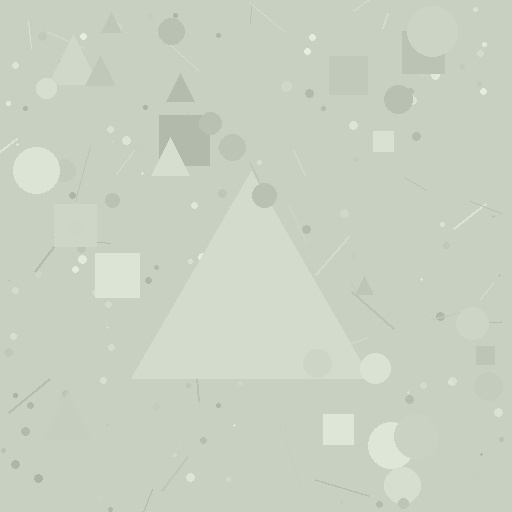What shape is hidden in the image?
A triangle is hidden in the image.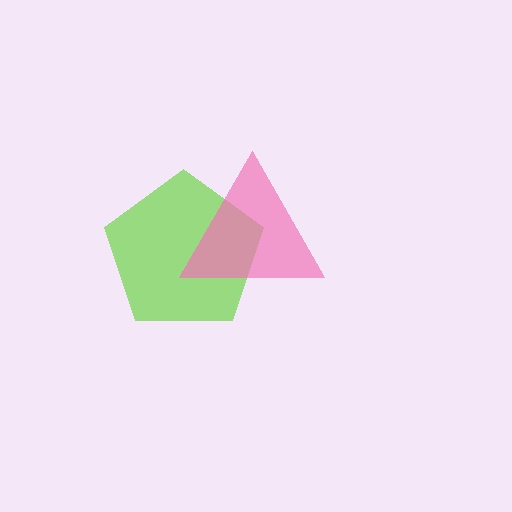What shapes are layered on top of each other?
The layered shapes are: a lime pentagon, a pink triangle.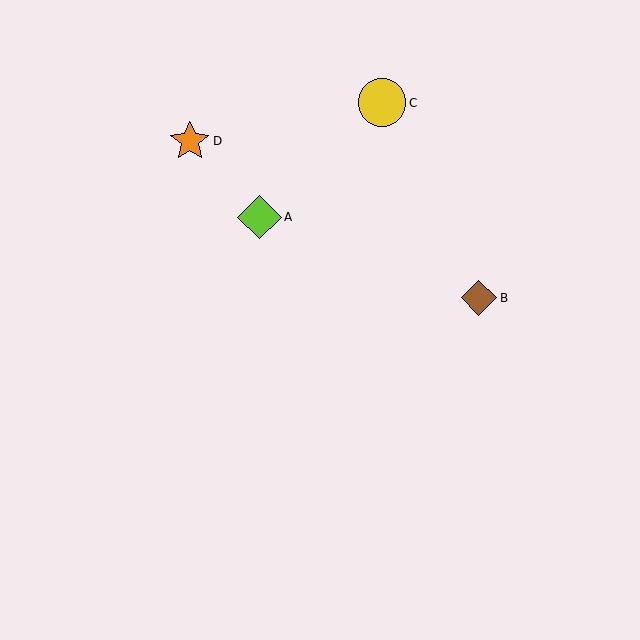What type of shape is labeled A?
Shape A is a lime diamond.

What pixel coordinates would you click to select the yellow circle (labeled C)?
Click at (382, 103) to select the yellow circle C.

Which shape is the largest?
The yellow circle (labeled C) is the largest.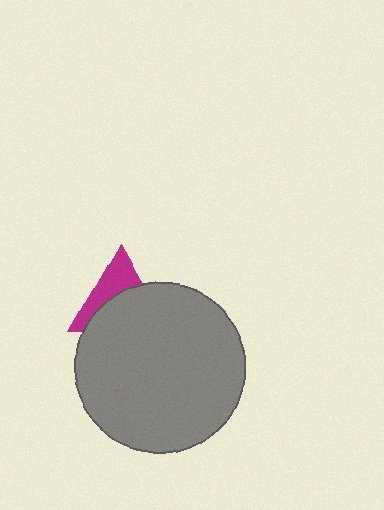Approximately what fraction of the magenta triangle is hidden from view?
Roughly 59% of the magenta triangle is hidden behind the gray circle.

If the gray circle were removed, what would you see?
You would see the complete magenta triangle.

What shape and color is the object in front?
The object in front is a gray circle.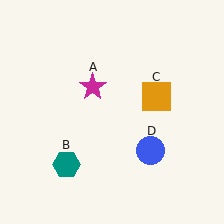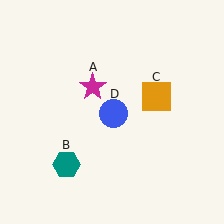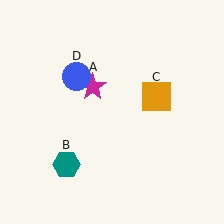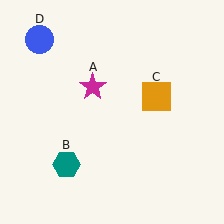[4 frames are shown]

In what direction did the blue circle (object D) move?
The blue circle (object D) moved up and to the left.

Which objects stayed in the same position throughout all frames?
Magenta star (object A) and teal hexagon (object B) and orange square (object C) remained stationary.